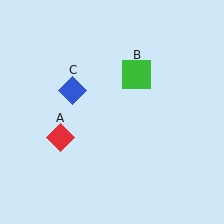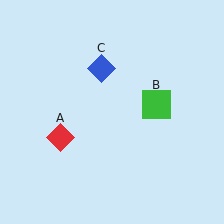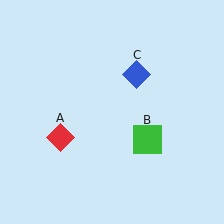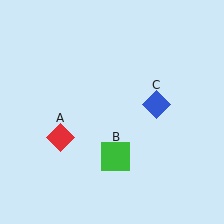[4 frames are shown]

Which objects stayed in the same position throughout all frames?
Red diamond (object A) remained stationary.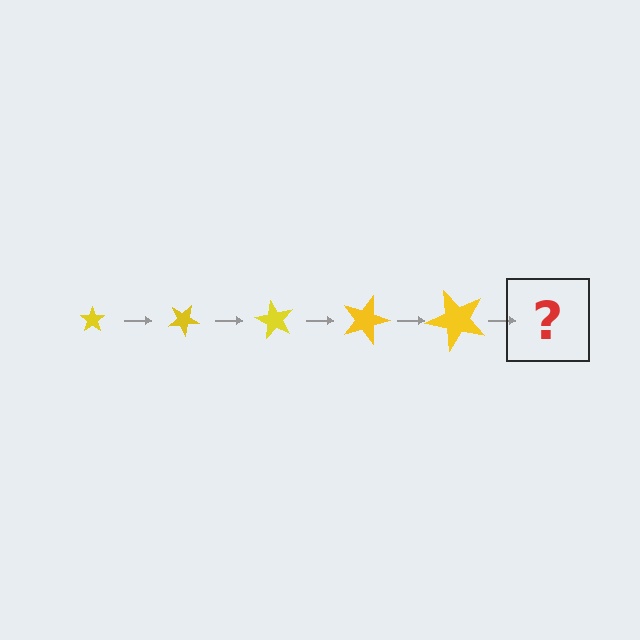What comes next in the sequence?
The next element should be a star, larger than the previous one and rotated 150 degrees from the start.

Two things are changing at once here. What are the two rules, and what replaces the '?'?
The two rules are that the star grows larger each step and it rotates 30 degrees each step. The '?' should be a star, larger than the previous one and rotated 150 degrees from the start.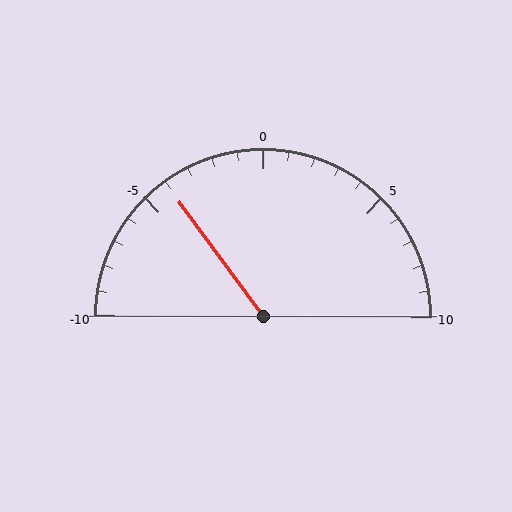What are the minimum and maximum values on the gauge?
The gauge ranges from -10 to 10.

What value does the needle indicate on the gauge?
The needle indicates approximately -4.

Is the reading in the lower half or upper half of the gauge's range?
The reading is in the lower half of the range (-10 to 10).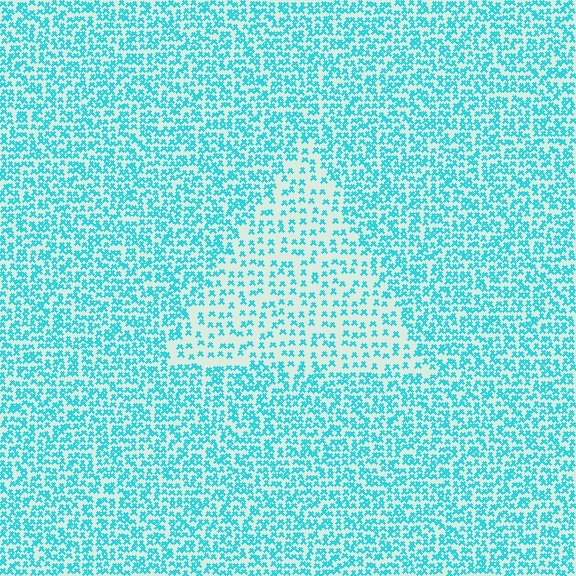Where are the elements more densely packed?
The elements are more densely packed outside the triangle boundary.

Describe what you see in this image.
The image contains small cyan elements arranged at two different densities. A triangle-shaped region is visible where the elements are less densely packed than the surrounding area.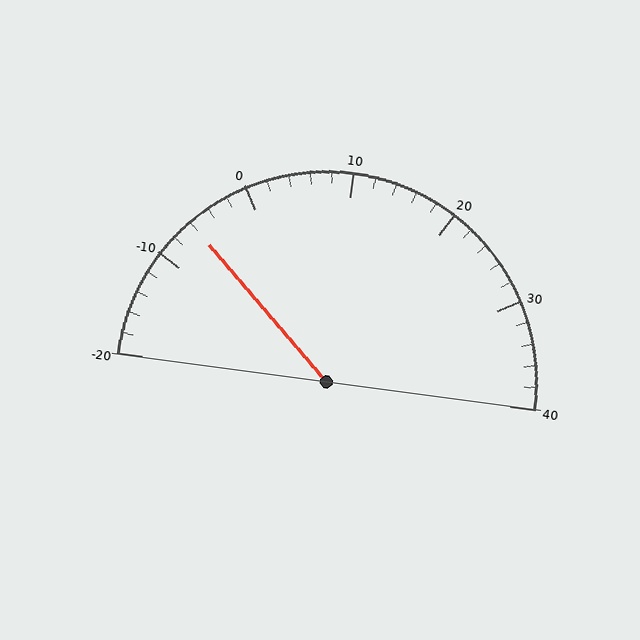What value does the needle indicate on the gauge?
The needle indicates approximately -6.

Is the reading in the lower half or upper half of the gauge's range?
The reading is in the lower half of the range (-20 to 40).